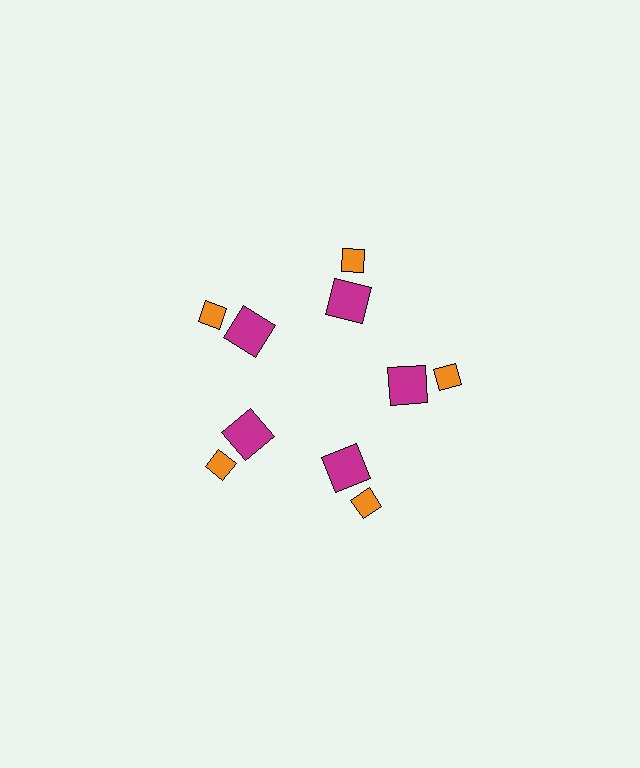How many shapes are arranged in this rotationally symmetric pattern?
There are 10 shapes, arranged in 5 groups of 2.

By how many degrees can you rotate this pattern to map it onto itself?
The pattern maps onto itself every 72 degrees of rotation.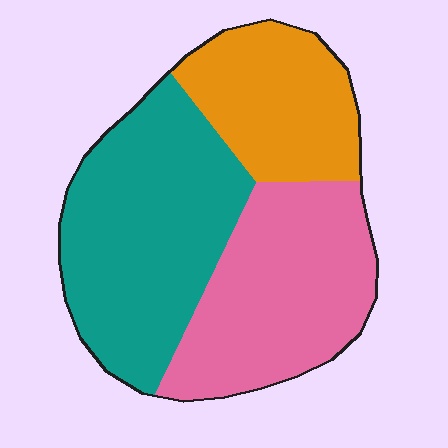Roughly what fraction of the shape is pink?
Pink covers roughly 35% of the shape.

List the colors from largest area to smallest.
From largest to smallest: teal, pink, orange.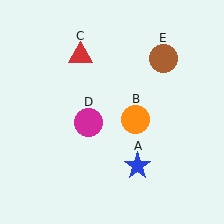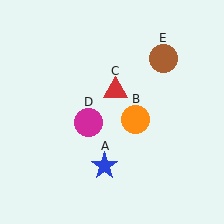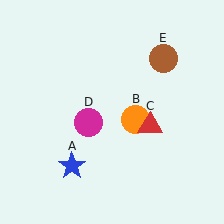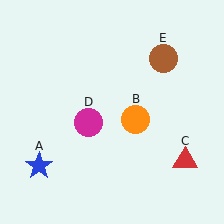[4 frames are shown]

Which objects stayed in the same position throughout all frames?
Orange circle (object B) and magenta circle (object D) and brown circle (object E) remained stationary.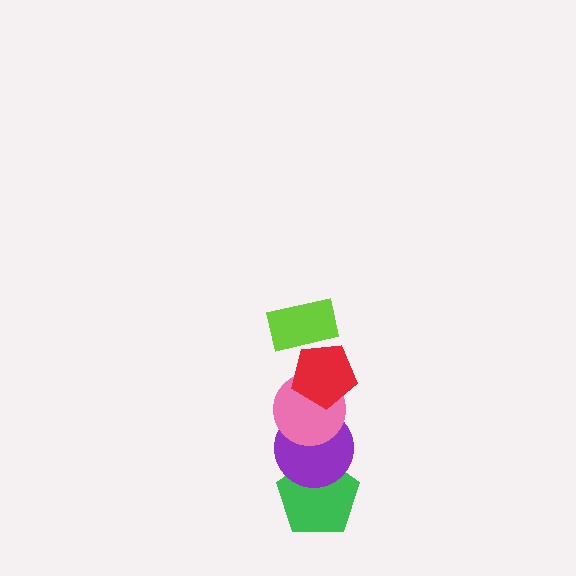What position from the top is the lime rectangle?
The lime rectangle is 1st from the top.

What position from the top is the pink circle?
The pink circle is 3rd from the top.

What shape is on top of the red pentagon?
The lime rectangle is on top of the red pentagon.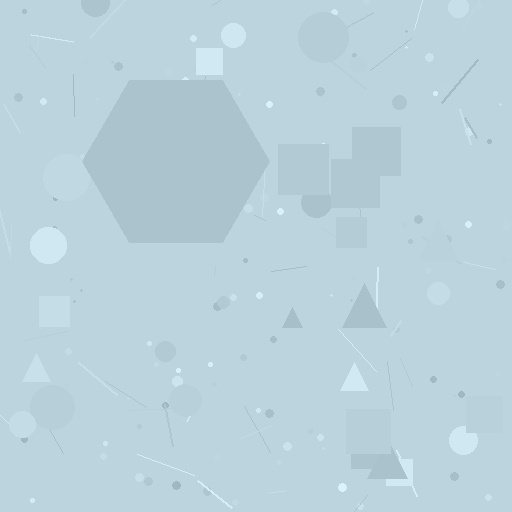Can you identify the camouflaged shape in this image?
The camouflaged shape is a hexagon.